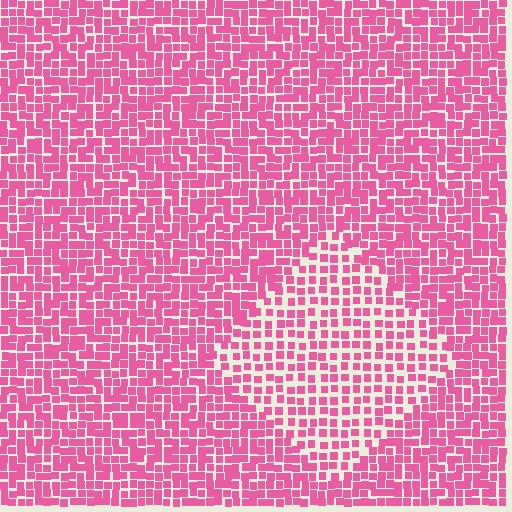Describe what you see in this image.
The image contains small pink elements arranged at two different densities. A diamond-shaped region is visible where the elements are less densely packed than the surrounding area.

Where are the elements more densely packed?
The elements are more densely packed outside the diamond boundary.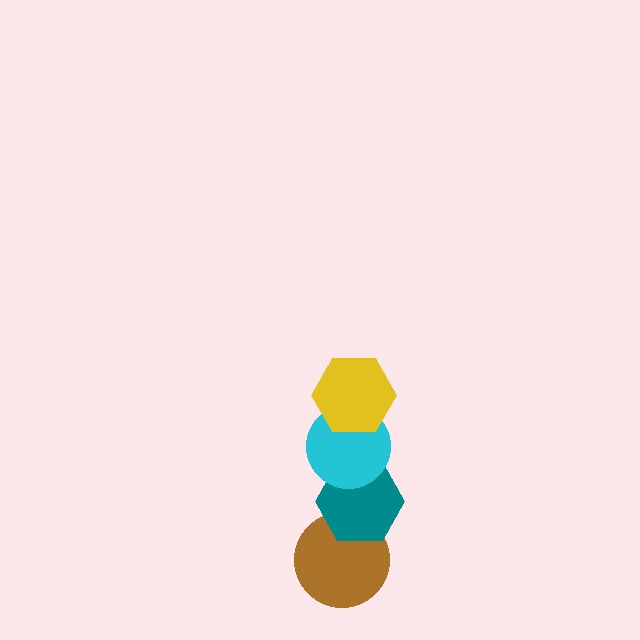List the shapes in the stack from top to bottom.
From top to bottom: the yellow hexagon, the cyan circle, the teal hexagon, the brown circle.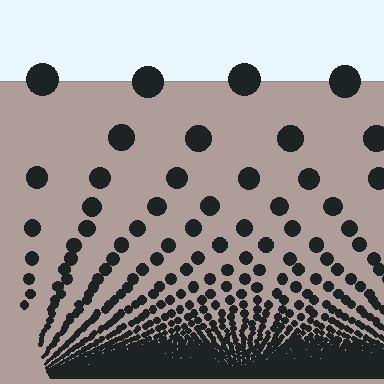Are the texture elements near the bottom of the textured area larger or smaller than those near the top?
Smaller. The gradient is inverted — elements near the bottom are smaller and denser.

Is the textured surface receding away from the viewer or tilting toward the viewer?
The surface appears to tilt toward the viewer. Texture elements get larger and sparser toward the top.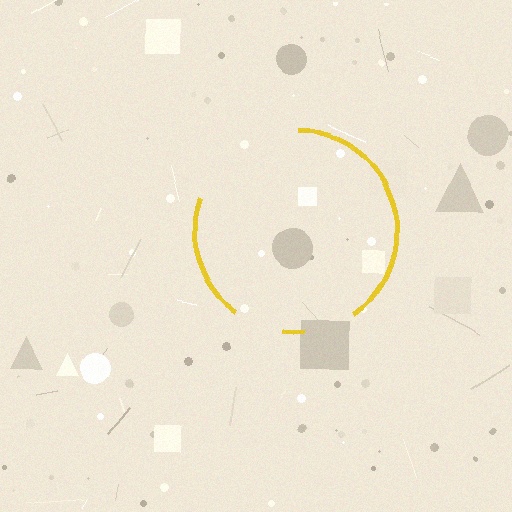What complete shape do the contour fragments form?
The contour fragments form a circle.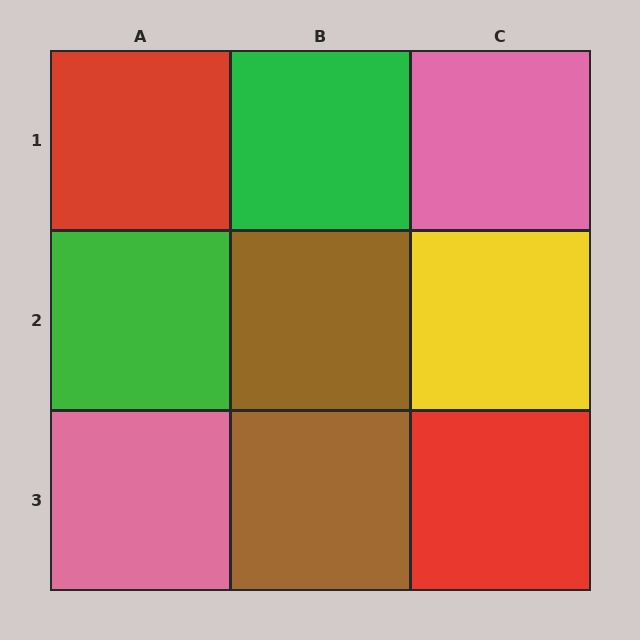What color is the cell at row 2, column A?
Green.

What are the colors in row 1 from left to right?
Red, green, pink.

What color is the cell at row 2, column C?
Yellow.